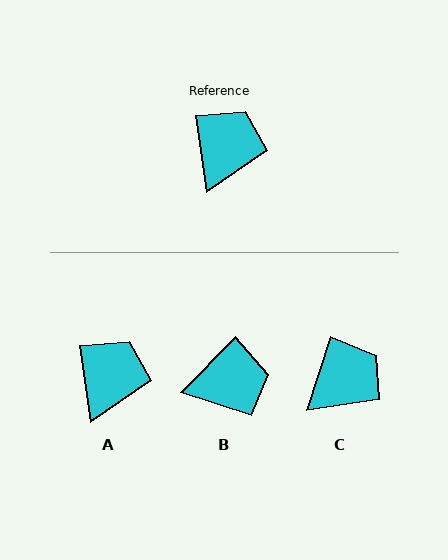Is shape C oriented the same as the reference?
No, it is off by about 26 degrees.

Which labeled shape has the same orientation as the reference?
A.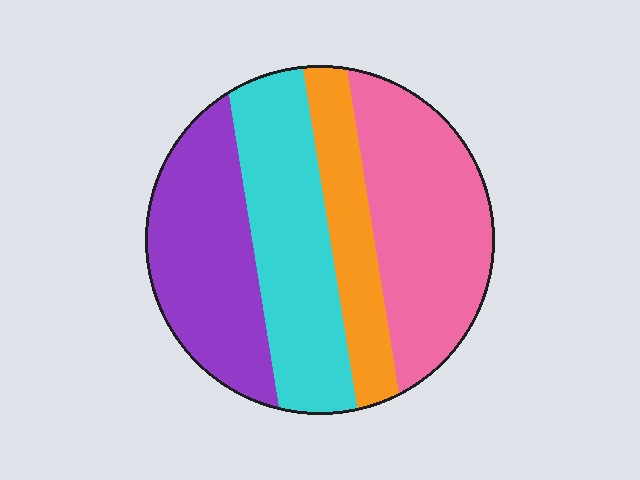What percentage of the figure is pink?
Pink takes up between a quarter and a half of the figure.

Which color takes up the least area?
Orange, at roughly 15%.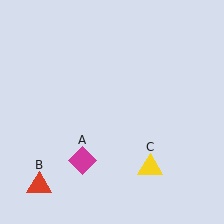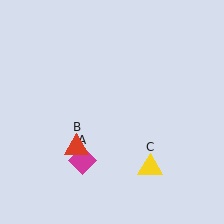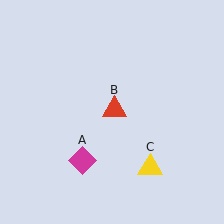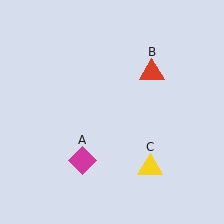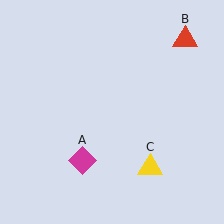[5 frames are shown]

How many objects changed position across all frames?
1 object changed position: red triangle (object B).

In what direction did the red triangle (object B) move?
The red triangle (object B) moved up and to the right.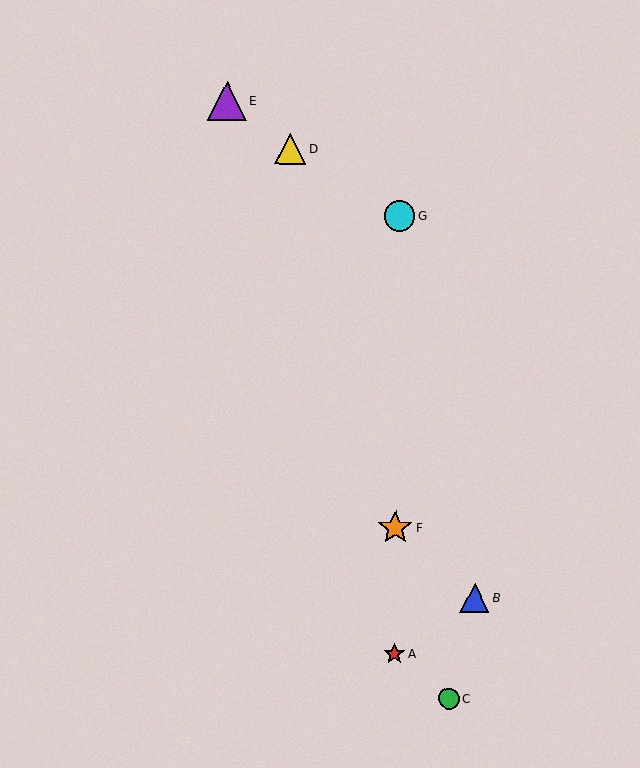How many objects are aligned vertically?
3 objects (A, F, G) are aligned vertically.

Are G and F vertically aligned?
Yes, both are at x≈399.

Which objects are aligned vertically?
Objects A, F, G are aligned vertically.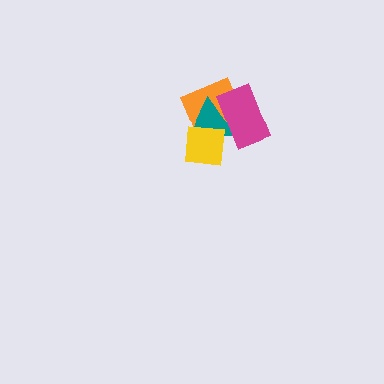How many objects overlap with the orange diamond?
3 objects overlap with the orange diamond.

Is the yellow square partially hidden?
No, no other shape covers it.